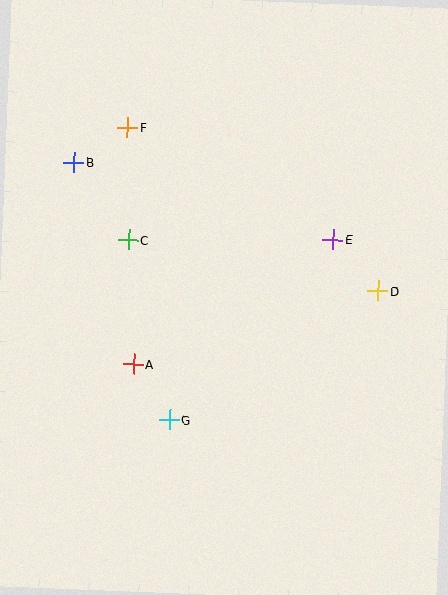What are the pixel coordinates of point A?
Point A is at (134, 364).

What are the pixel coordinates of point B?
Point B is at (74, 162).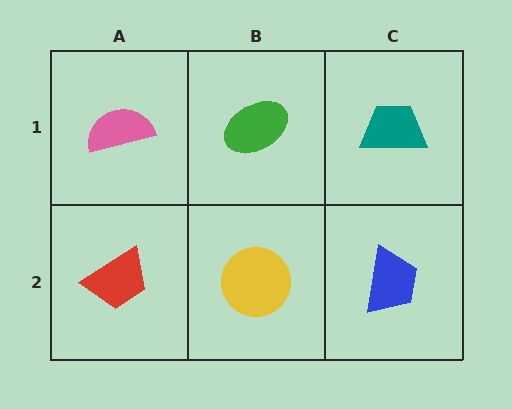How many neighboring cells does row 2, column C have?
2.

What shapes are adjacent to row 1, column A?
A red trapezoid (row 2, column A), a green ellipse (row 1, column B).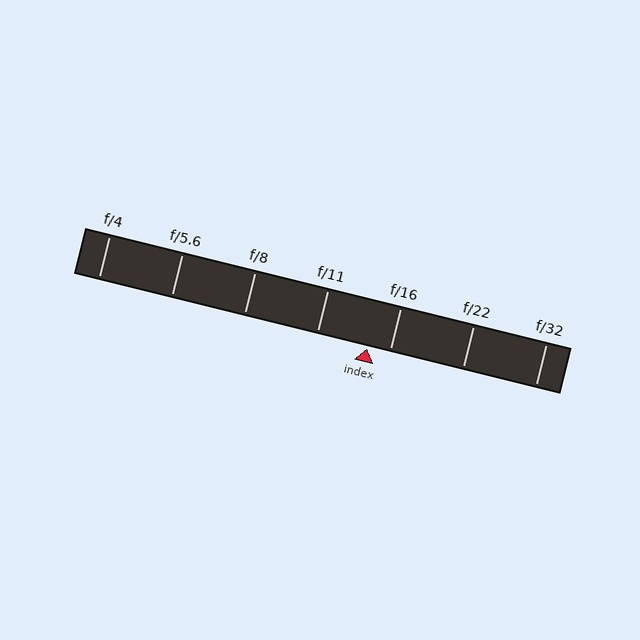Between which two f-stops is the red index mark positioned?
The index mark is between f/11 and f/16.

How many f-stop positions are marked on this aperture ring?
There are 7 f-stop positions marked.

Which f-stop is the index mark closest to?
The index mark is closest to f/16.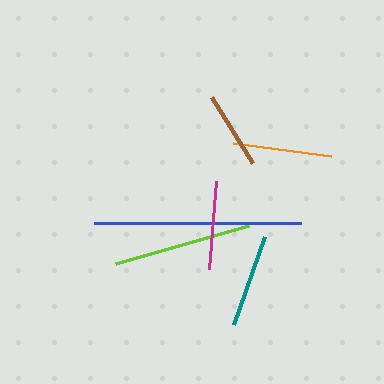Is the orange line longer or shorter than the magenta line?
The orange line is longer than the magenta line.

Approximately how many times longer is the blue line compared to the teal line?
The blue line is approximately 2.2 times the length of the teal line.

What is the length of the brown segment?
The brown segment is approximately 77 pixels long.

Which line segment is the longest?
The blue line is the longest at approximately 207 pixels.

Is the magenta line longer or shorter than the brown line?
The magenta line is longer than the brown line.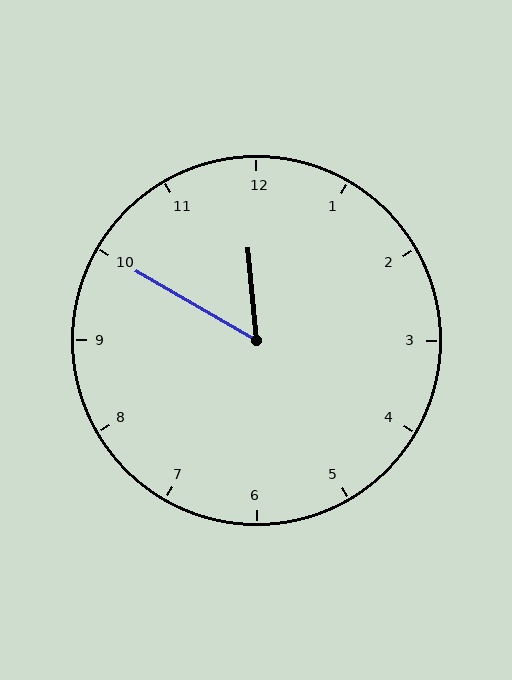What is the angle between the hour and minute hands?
Approximately 55 degrees.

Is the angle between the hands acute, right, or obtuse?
It is acute.